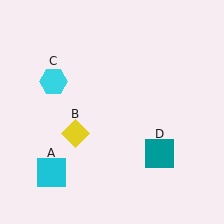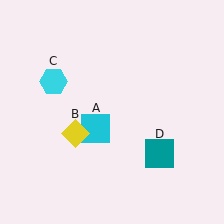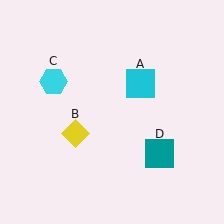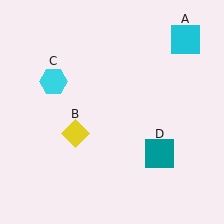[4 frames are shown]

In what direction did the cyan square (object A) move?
The cyan square (object A) moved up and to the right.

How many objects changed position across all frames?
1 object changed position: cyan square (object A).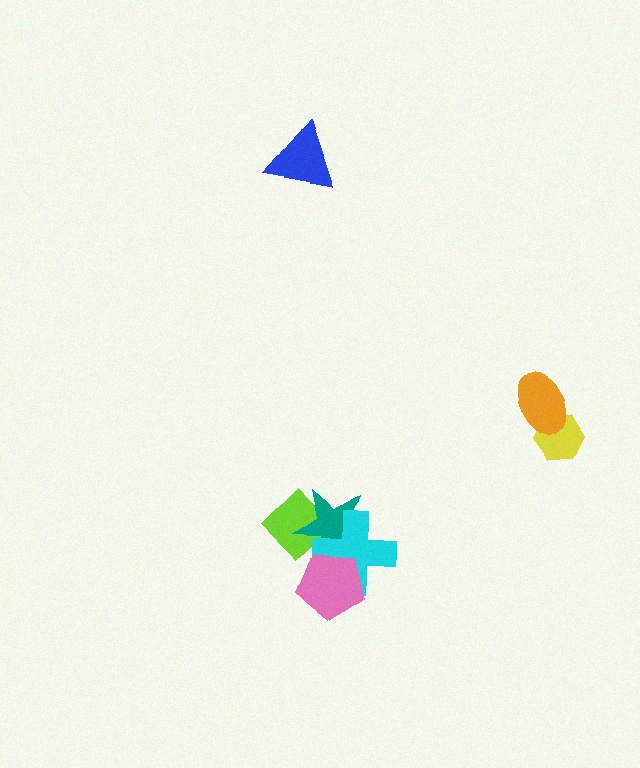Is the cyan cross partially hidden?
Yes, it is partially covered by another shape.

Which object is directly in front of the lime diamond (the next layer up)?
The teal star is directly in front of the lime diamond.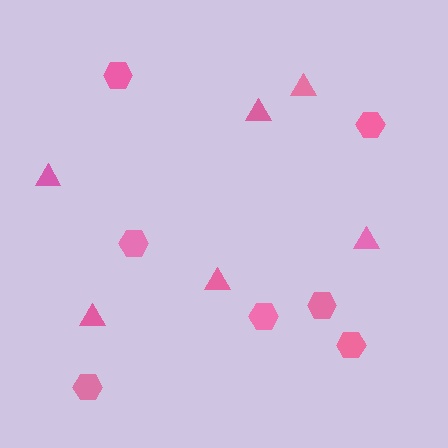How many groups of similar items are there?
There are 2 groups: one group of hexagons (7) and one group of triangles (6).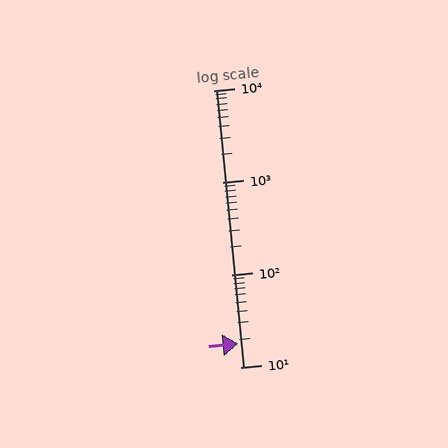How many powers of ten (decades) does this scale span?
The scale spans 3 decades, from 10 to 10000.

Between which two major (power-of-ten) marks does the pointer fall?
The pointer is between 10 and 100.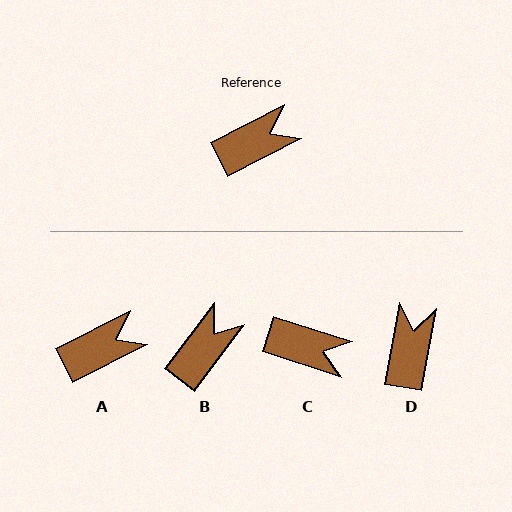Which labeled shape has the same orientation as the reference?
A.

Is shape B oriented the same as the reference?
No, it is off by about 26 degrees.